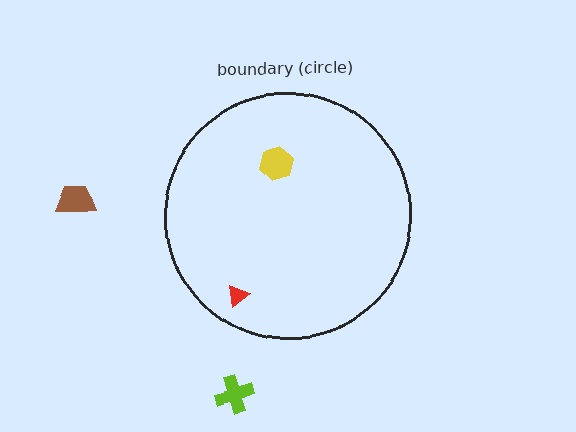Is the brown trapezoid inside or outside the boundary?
Outside.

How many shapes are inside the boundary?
2 inside, 2 outside.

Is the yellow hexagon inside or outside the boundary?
Inside.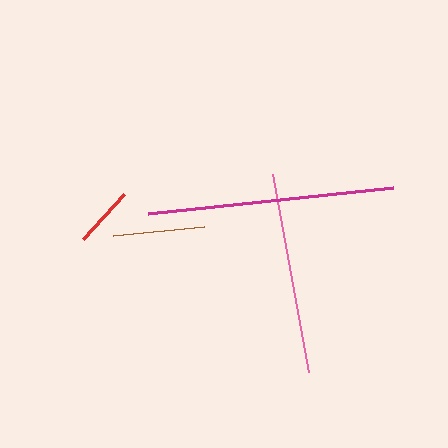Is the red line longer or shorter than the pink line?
The pink line is longer than the red line.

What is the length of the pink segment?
The pink segment is approximately 200 pixels long.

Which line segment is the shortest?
The red line is the shortest at approximately 60 pixels.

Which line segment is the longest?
The magenta line is the longest at approximately 246 pixels.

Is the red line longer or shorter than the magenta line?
The magenta line is longer than the red line.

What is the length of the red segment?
The red segment is approximately 60 pixels long.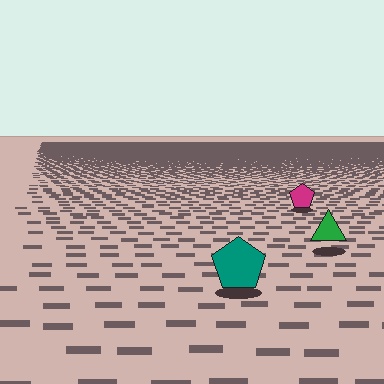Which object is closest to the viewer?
The teal pentagon is closest. The texture marks near it are larger and more spread out.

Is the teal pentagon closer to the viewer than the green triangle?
Yes. The teal pentagon is closer — you can tell from the texture gradient: the ground texture is coarser near it.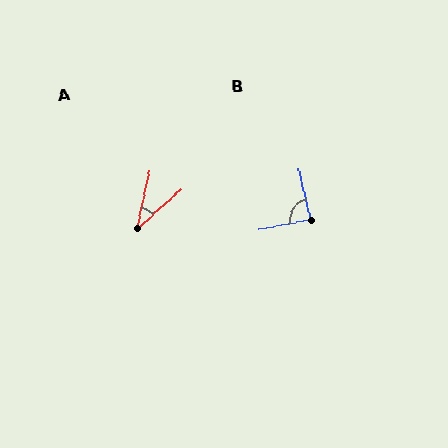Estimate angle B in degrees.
Approximately 87 degrees.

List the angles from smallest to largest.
A (37°), B (87°).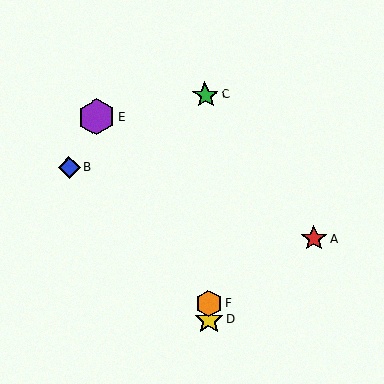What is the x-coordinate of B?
Object B is at x≈69.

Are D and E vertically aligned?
No, D is at x≈209 and E is at x≈97.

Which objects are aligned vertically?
Objects C, D, F are aligned vertically.